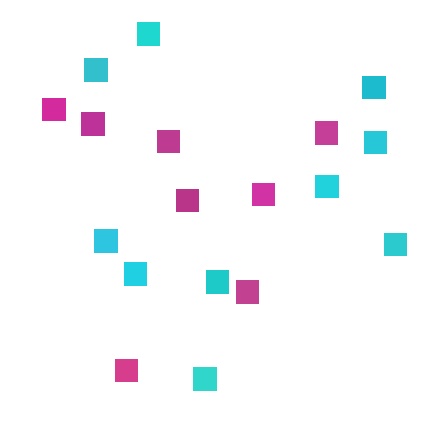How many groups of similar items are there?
There are 2 groups: one group of cyan squares (10) and one group of magenta squares (8).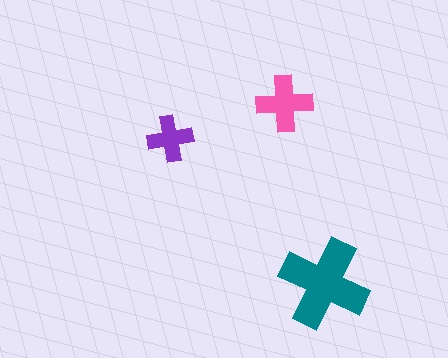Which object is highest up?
The pink cross is topmost.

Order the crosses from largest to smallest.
the teal one, the pink one, the purple one.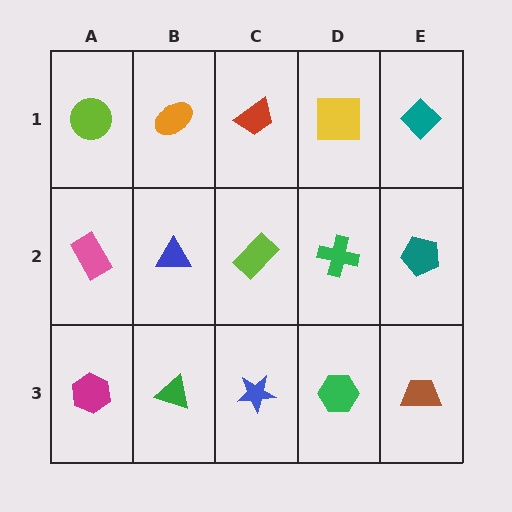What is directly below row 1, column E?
A teal pentagon.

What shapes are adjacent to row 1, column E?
A teal pentagon (row 2, column E), a yellow square (row 1, column D).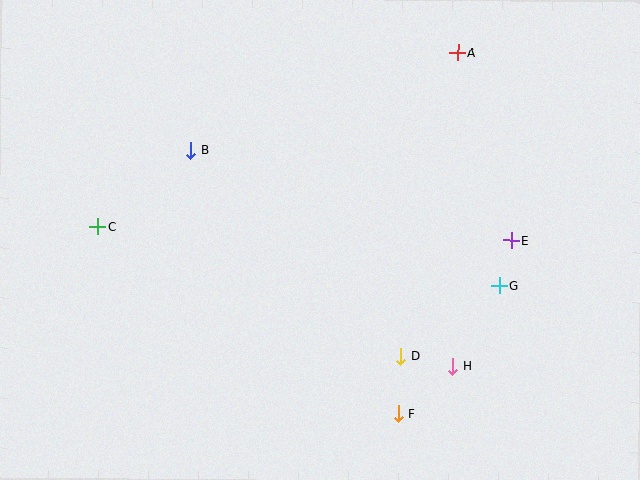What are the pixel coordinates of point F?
Point F is at (398, 413).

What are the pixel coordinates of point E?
Point E is at (511, 240).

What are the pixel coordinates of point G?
Point G is at (499, 286).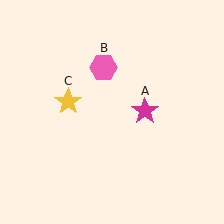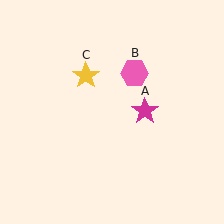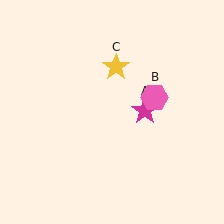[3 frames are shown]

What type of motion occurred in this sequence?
The pink hexagon (object B), yellow star (object C) rotated clockwise around the center of the scene.